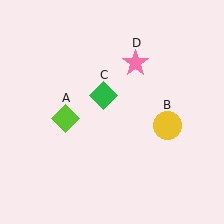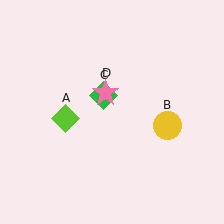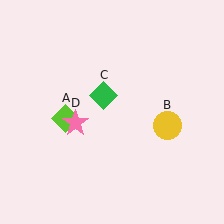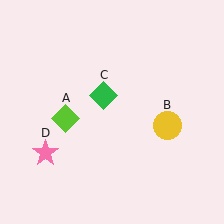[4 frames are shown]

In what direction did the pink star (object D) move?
The pink star (object D) moved down and to the left.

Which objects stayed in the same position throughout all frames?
Lime diamond (object A) and yellow circle (object B) and green diamond (object C) remained stationary.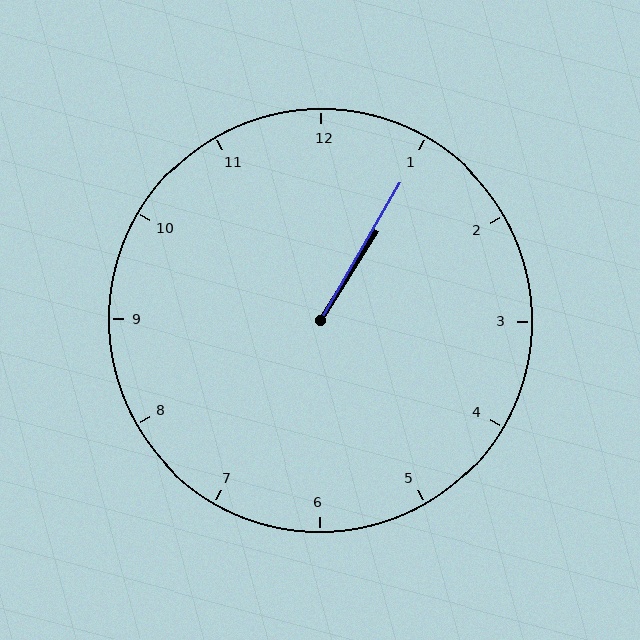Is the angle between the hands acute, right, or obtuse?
It is acute.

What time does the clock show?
1:05.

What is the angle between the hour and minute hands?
Approximately 2 degrees.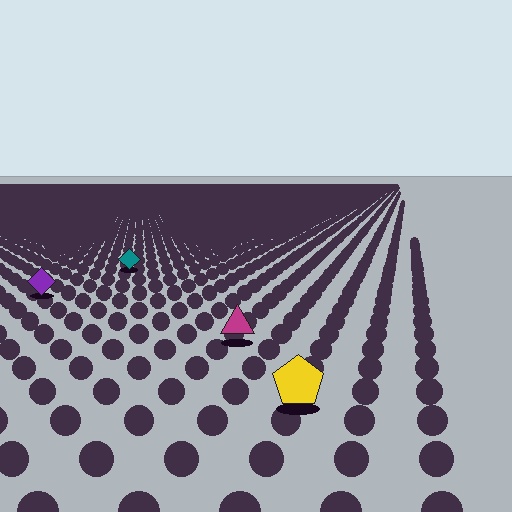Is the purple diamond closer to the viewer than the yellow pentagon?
No. The yellow pentagon is closer — you can tell from the texture gradient: the ground texture is coarser near it.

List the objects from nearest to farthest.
From nearest to farthest: the yellow pentagon, the magenta triangle, the purple diamond, the teal diamond.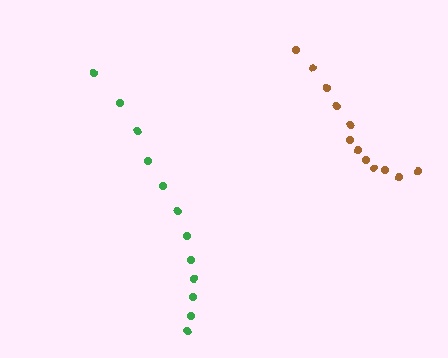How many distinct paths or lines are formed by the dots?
There are 2 distinct paths.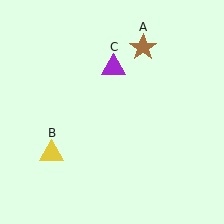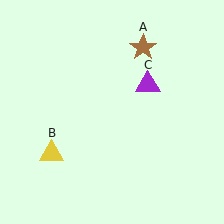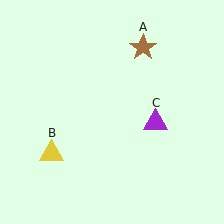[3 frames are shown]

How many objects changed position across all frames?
1 object changed position: purple triangle (object C).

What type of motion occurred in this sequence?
The purple triangle (object C) rotated clockwise around the center of the scene.